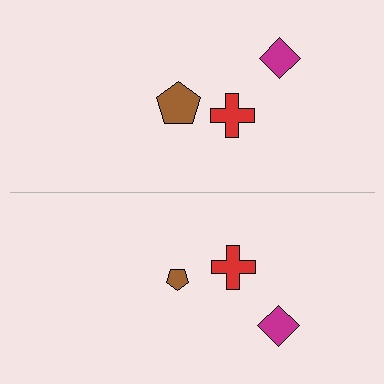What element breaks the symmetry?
The brown pentagon on the bottom side has a different size than its mirror counterpart.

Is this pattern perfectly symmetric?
No, the pattern is not perfectly symmetric. The brown pentagon on the bottom side has a different size than its mirror counterpart.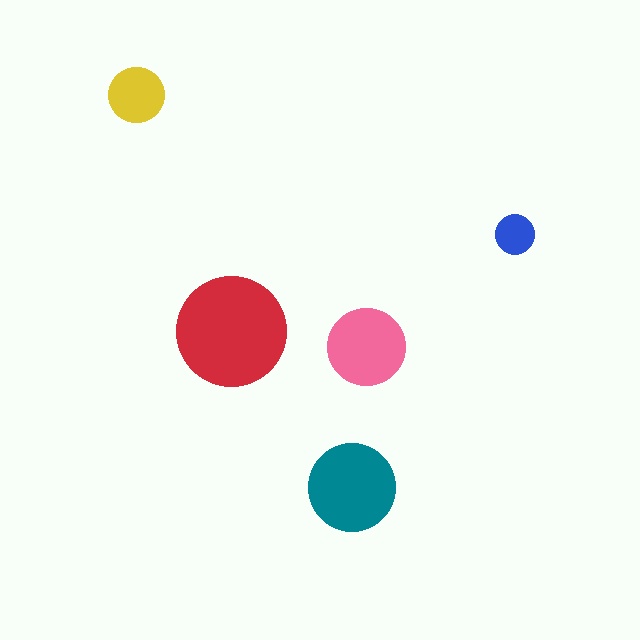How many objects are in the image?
There are 5 objects in the image.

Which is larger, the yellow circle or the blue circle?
The yellow one.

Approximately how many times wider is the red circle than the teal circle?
About 1.5 times wider.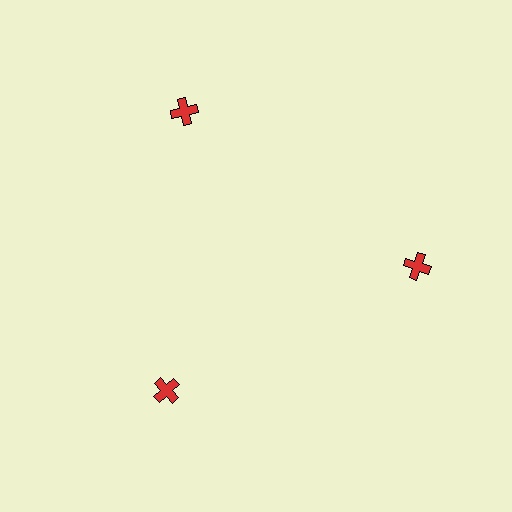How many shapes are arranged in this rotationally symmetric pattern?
There are 3 shapes, arranged in 3 groups of 1.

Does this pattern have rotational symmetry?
Yes, this pattern has 3-fold rotational symmetry. It looks the same after rotating 120 degrees around the center.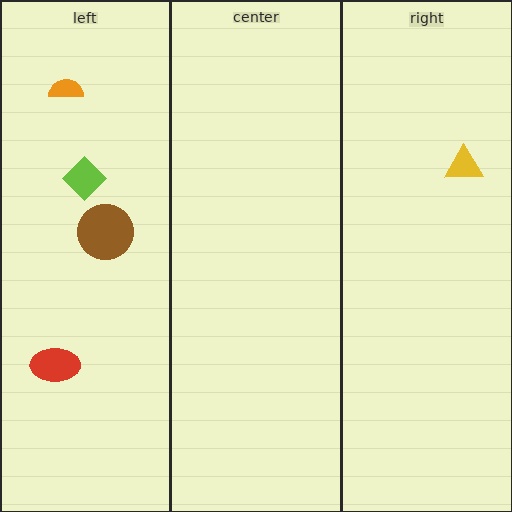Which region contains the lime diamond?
The left region.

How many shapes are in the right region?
1.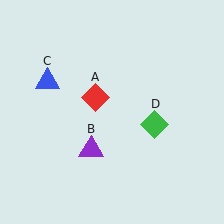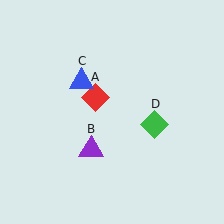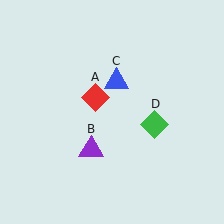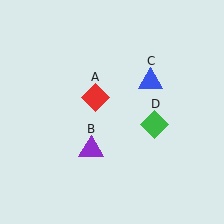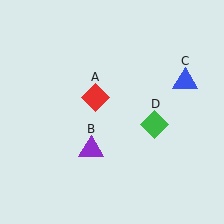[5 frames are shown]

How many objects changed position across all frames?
1 object changed position: blue triangle (object C).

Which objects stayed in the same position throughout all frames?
Red diamond (object A) and purple triangle (object B) and green diamond (object D) remained stationary.